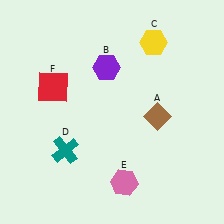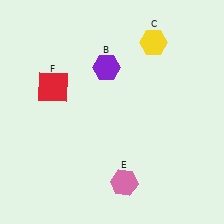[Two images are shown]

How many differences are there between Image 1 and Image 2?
There are 2 differences between the two images.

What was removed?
The brown diamond (A), the teal cross (D) were removed in Image 2.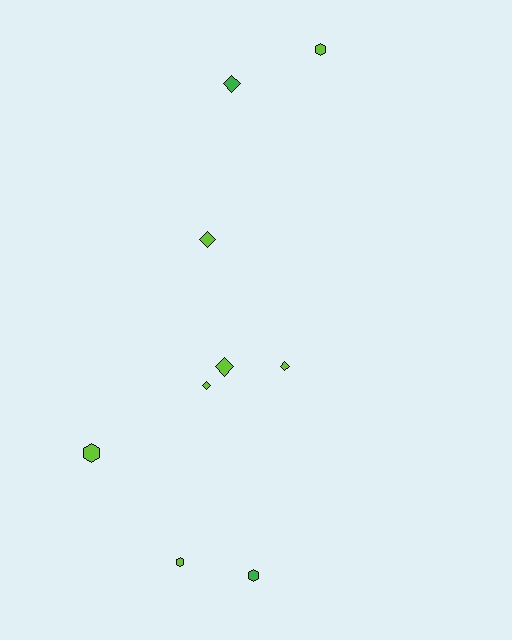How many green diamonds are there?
There is 1 green diamond.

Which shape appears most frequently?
Diamond, with 5 objects.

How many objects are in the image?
There are 9 objects.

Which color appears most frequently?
Lime, with 7 objects.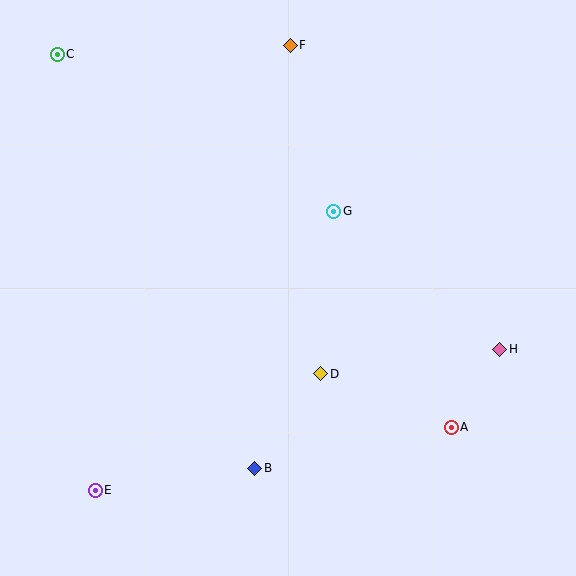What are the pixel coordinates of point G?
Point G is at (334, 211).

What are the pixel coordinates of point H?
Point H is at (500, 349).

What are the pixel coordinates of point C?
Point C is at (57, 54).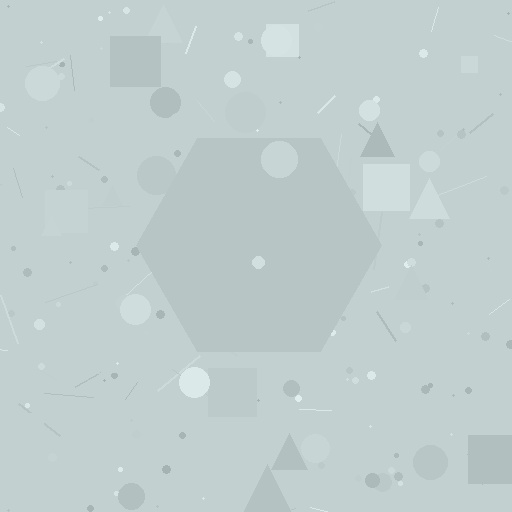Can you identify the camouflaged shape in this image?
The camouflaged shape is a hexagon.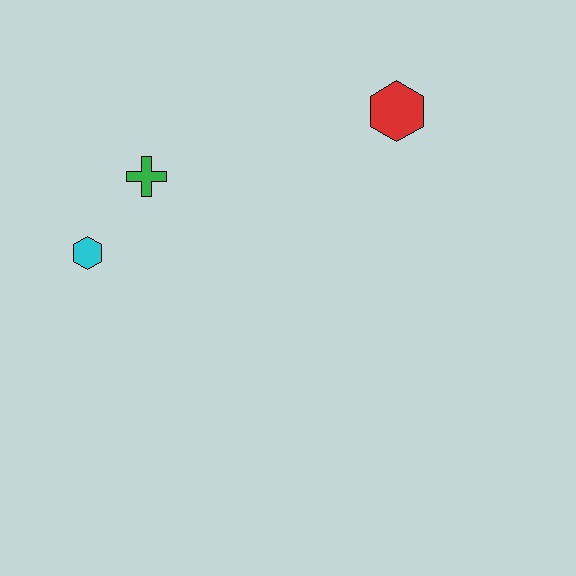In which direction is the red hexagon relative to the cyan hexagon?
The red hexagon is to the right of the cyan hexagon.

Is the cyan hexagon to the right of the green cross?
No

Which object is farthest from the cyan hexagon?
The red hexagon is farthest from the cyan hexagon.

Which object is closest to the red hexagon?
The green cross is closest to the red hexagon.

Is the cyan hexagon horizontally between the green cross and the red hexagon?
No